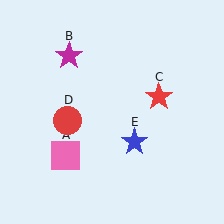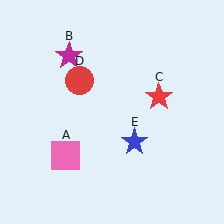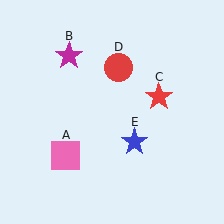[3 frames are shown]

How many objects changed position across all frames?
1 object changed position: red circle (object D).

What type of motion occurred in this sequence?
The red circle (object D) rotated clockwise around the center of the scene.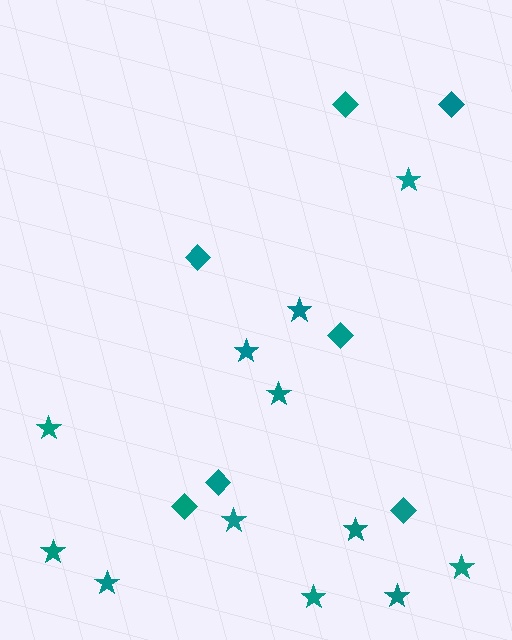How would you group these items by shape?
There are 2 groups: one group of stars (12) and one group of diamonds (7).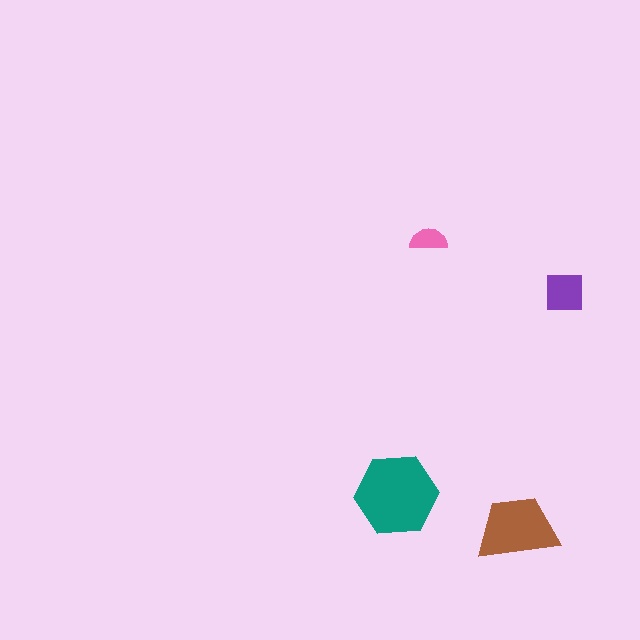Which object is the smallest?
The pink semicircle.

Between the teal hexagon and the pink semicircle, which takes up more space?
The teal hexagon.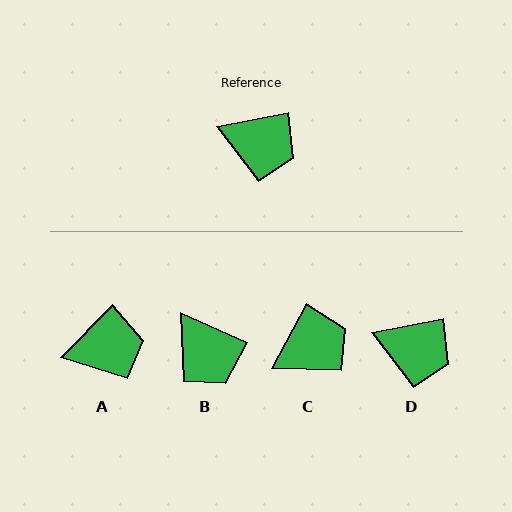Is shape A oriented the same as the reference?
No, it is off by about 35 degrees.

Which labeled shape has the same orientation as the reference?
D.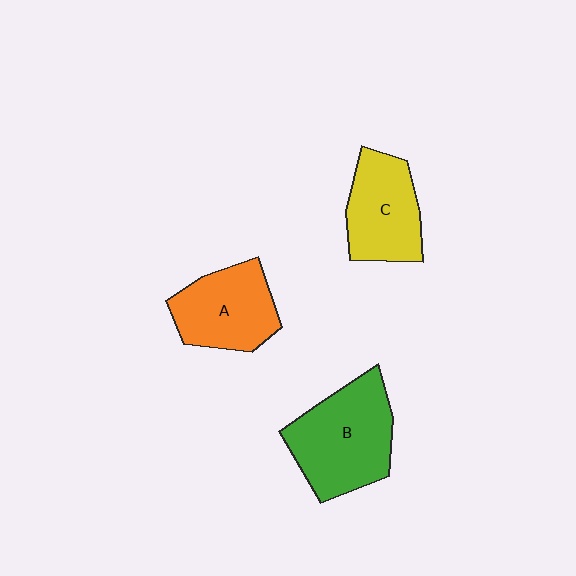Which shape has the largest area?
Shape B (green).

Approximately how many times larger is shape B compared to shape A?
Approximately 1.3 times.